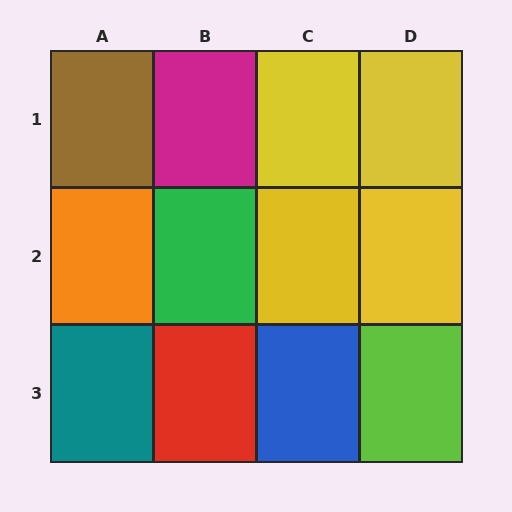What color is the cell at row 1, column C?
Yellow.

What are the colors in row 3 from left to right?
Teal, red, blue, lime.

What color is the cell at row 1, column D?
Yellow.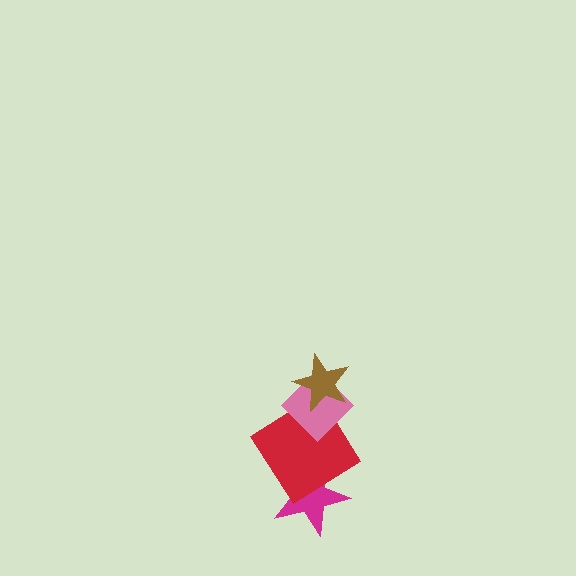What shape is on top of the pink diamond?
The brown star is on top of the pink diamond.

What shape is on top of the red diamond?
The pink diamond is on top of the red diamond.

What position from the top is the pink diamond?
The pink diamond is 2nd from the top.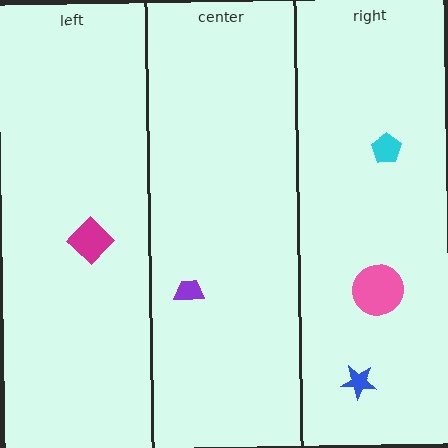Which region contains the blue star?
The right region.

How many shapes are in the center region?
1.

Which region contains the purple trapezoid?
The center region.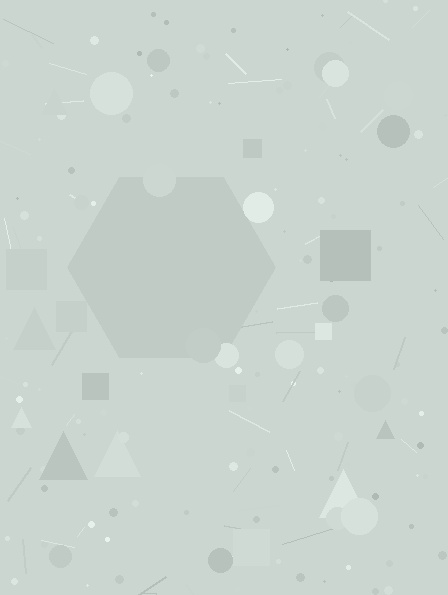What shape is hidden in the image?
A hexagon is hidden in the image.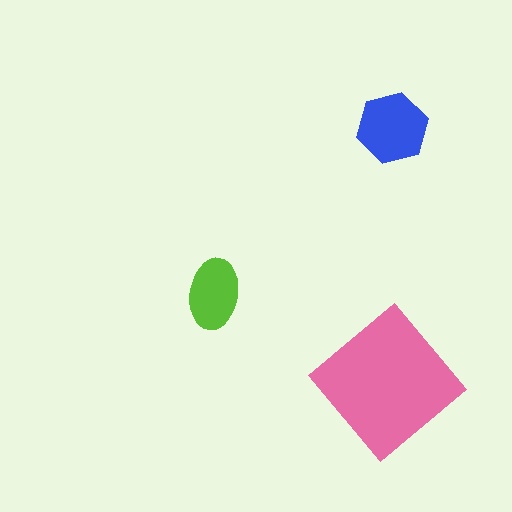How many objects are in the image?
There are 3 objects in the image.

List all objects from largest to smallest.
The pink diamond, the blue hexagon, the lime ellipse.